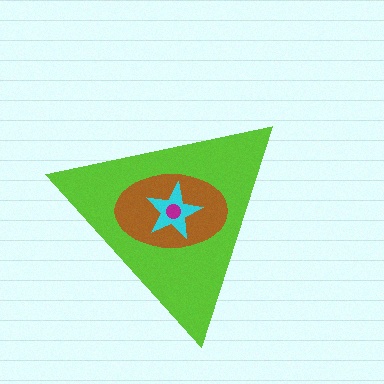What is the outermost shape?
The lime triangle.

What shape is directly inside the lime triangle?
The brown ellipse.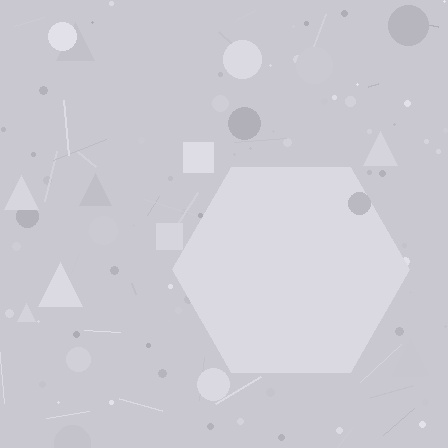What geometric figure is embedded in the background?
A hexagon is embedded in the background.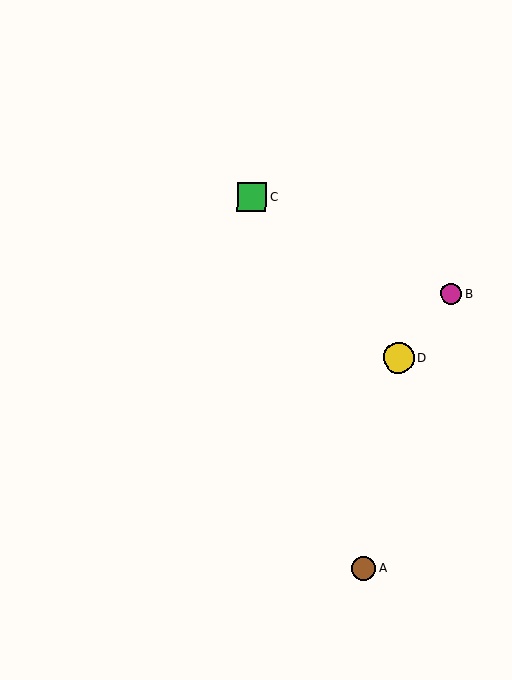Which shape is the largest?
The yellow circle (labeled D) is the largest.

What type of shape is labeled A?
Shape A is a brown circle.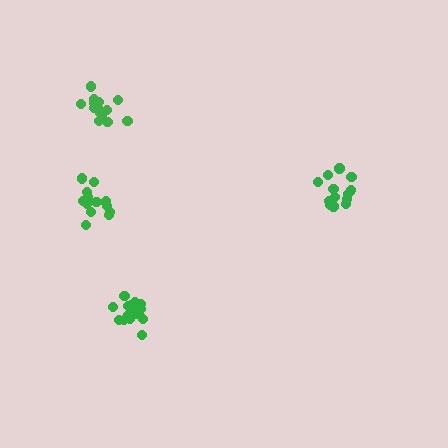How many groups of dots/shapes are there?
There are 4 groups.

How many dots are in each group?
Group 1: 18 dots, Group 2: 14 dots, Group 3: 14 dots, Group 4: 14 dots (60 total).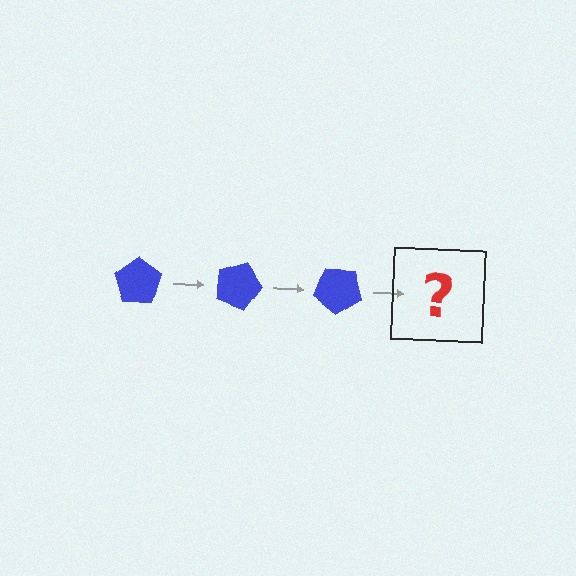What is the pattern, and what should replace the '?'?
The pattern is that the pentagon rotates 20 degrees each step. The '?' should be a blue pentagon rotated 60 degrees.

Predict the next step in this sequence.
The next step is a blue pentagon rotated 60 degrees.